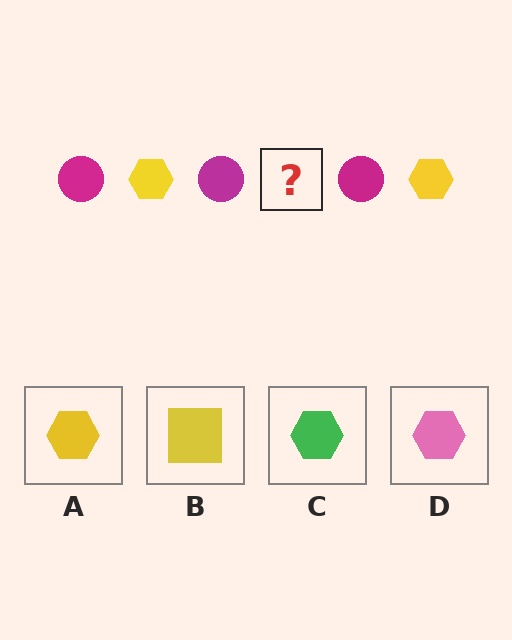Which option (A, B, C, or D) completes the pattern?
A.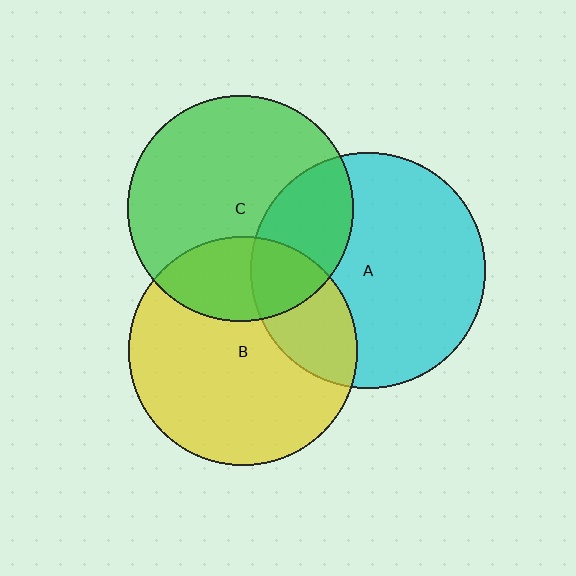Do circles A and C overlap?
Yes.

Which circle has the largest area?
Circle A (cyan).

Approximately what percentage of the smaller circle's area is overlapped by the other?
Approximately 30%.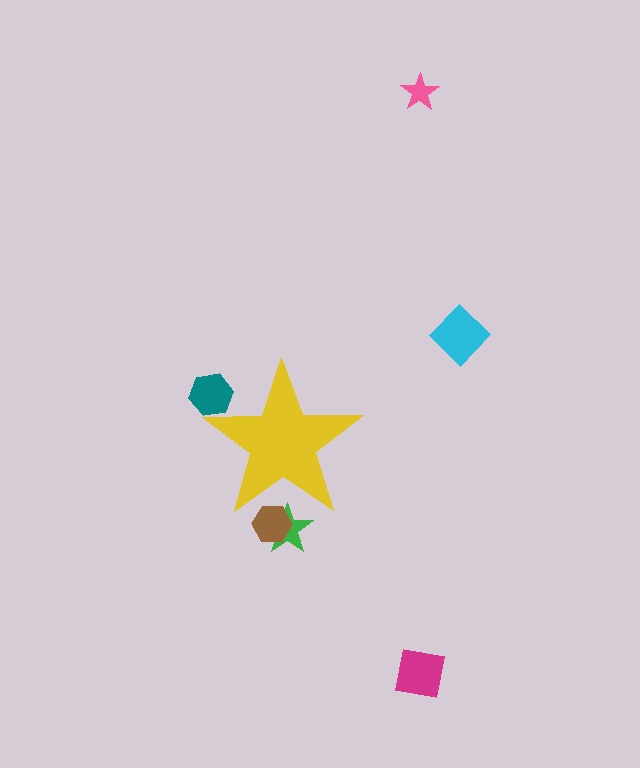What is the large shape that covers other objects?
A yellow star.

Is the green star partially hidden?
Yes, the green star is partially hidden behind the yellow star.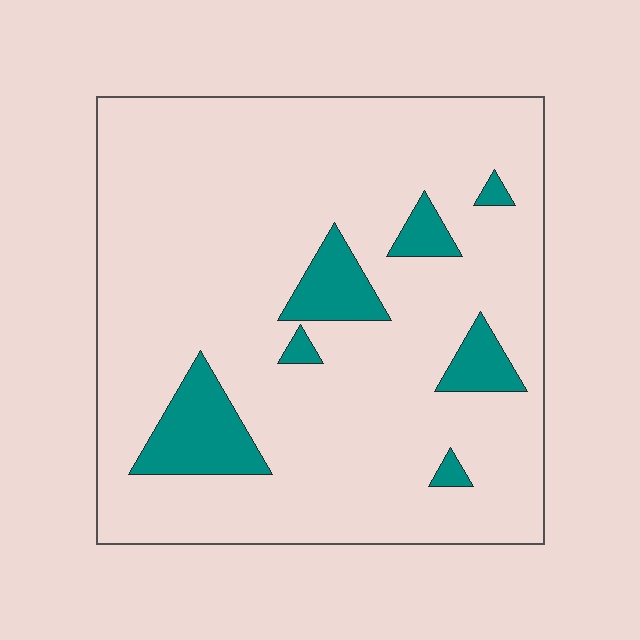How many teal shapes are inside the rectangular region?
7.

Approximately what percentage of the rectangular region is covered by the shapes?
Approximately 10%.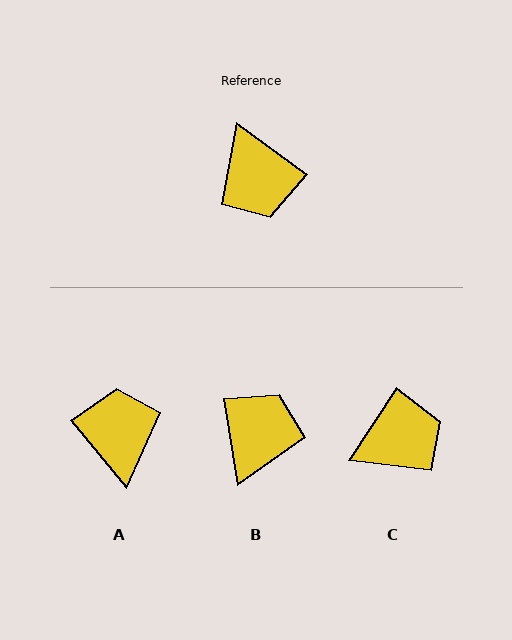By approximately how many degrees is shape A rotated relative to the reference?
Approximately 166 degrees counter-clockwise.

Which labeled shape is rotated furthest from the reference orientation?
A, about 166 degrees away.